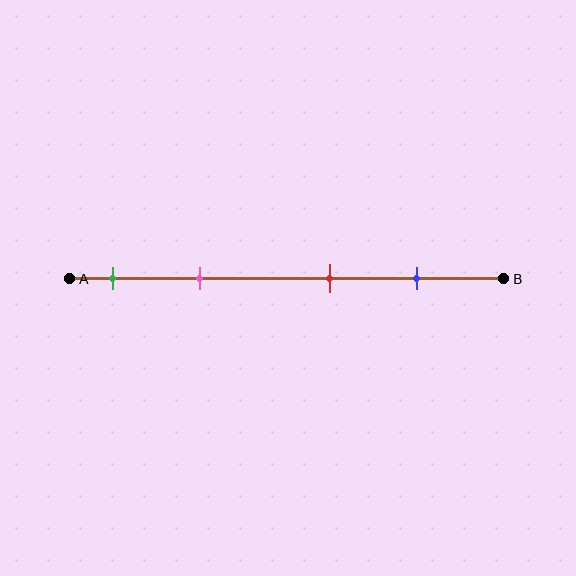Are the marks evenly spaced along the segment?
No, the marks are not evenly spaced.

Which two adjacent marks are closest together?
The green and pink marks are the closest adjacent pair.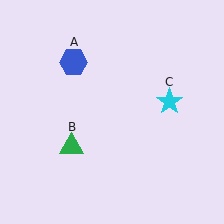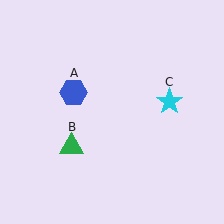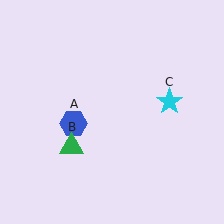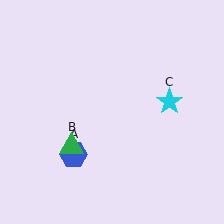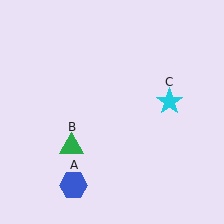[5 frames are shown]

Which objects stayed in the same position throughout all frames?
Green triangle (object B) and cyan star (object C) remained stationary.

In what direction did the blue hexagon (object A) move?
The blue hexagon (object A) moved down.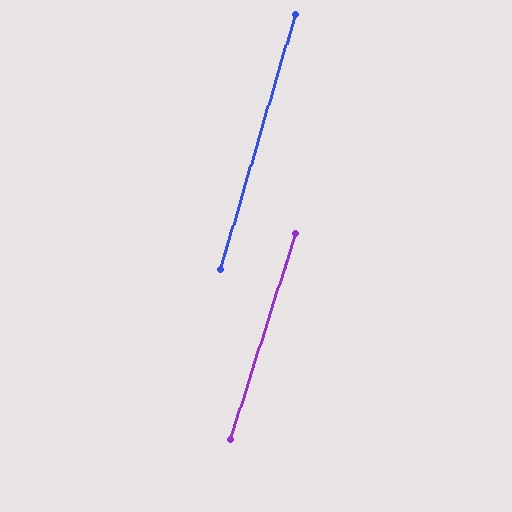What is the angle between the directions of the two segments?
Approximately 1 degree.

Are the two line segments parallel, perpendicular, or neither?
Parallel — their directions differ by only 1.0°.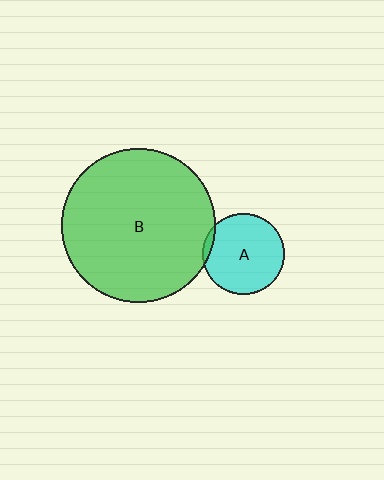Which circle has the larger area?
Circle B (green).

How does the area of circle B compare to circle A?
Approximately 3.6 times.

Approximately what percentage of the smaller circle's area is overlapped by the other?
Approximately 5%.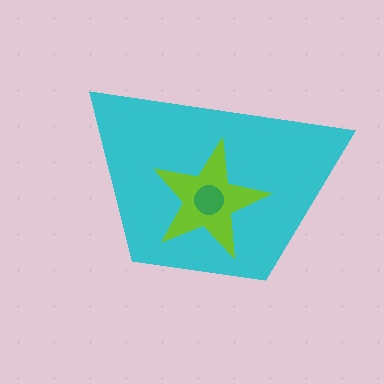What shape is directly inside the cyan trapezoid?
The lime star.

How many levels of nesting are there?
3.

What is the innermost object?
The green circle.